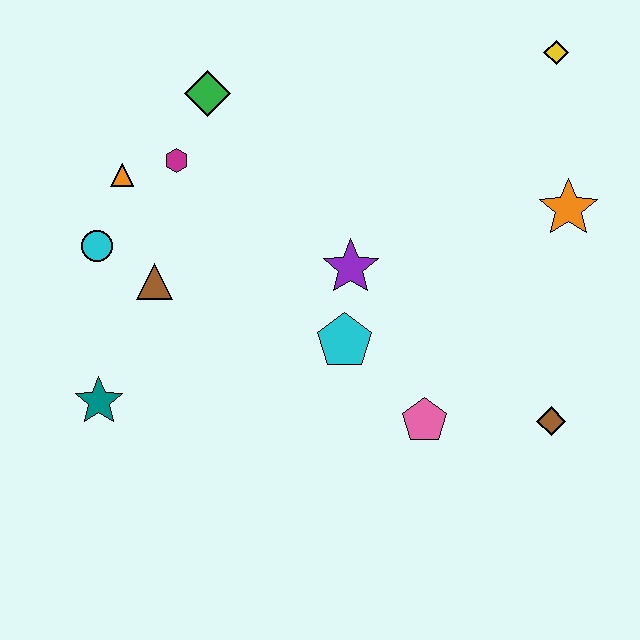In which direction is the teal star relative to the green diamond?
The teal star is below the green diamond.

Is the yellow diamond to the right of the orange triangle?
Yes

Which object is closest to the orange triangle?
The magenta hexagon is closest to the orange triangle.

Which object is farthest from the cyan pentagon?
The yellow diamond is farthest from the cyan pentagon.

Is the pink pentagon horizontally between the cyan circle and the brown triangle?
No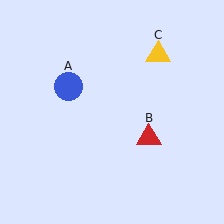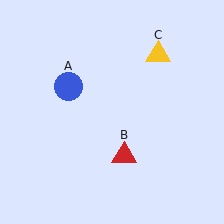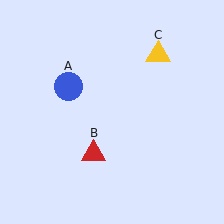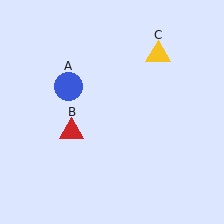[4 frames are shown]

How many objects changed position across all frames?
1 object changed position: red triangle (object B).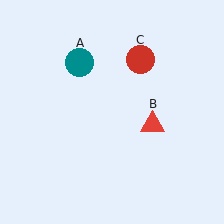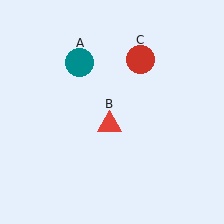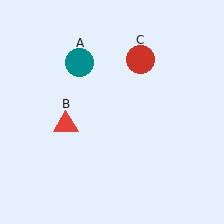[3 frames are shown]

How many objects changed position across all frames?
1 object changed position: red triangle (object B).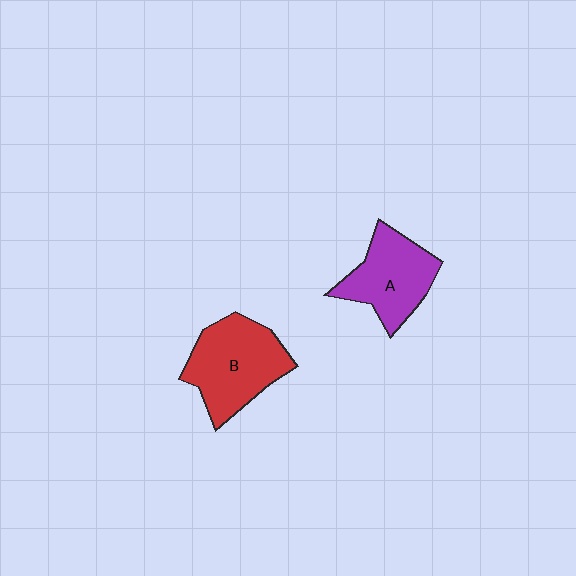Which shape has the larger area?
Shape B (red).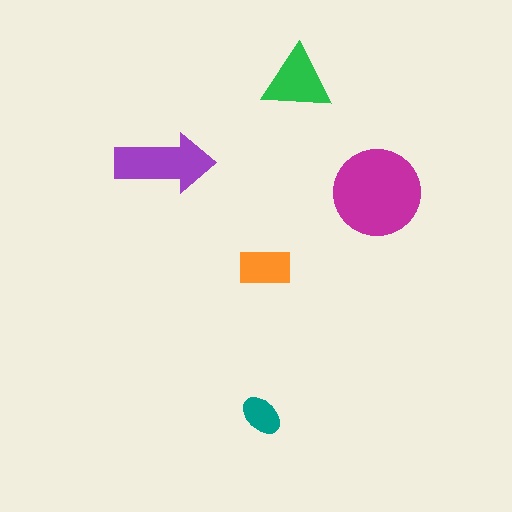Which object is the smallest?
The teal ellipse.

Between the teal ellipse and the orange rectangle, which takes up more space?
The orange rectangle.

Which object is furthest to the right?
The magenta circle is rightmost.